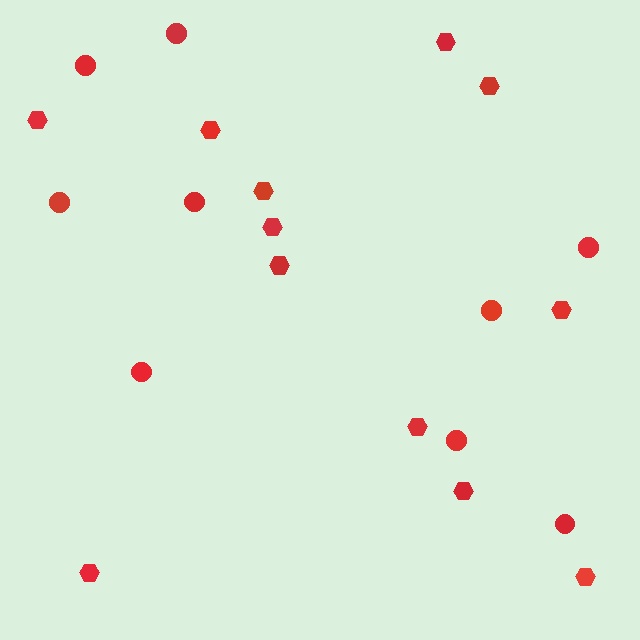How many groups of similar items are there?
There are 2 groups: one group of circles (9) and one group of hexagons (12).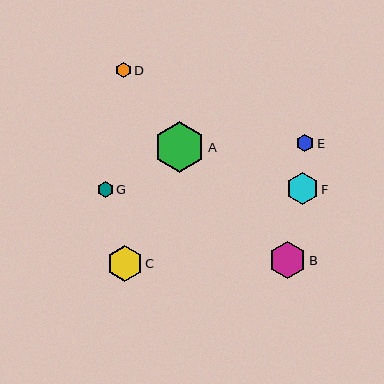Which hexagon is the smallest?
Hexagon D is the smallest with a size of approximately 15 pixels.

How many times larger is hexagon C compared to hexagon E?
Hexagon C is approximately 2.0 times the size of hexagon E.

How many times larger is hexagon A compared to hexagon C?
Hexagon A is approximately 1.4 times the size of hexagon C.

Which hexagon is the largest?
Hexagon A is the largest with a size of approximately 51 pixels.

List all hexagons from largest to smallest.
From largest to smallest: A, B, C, F, E, G, D.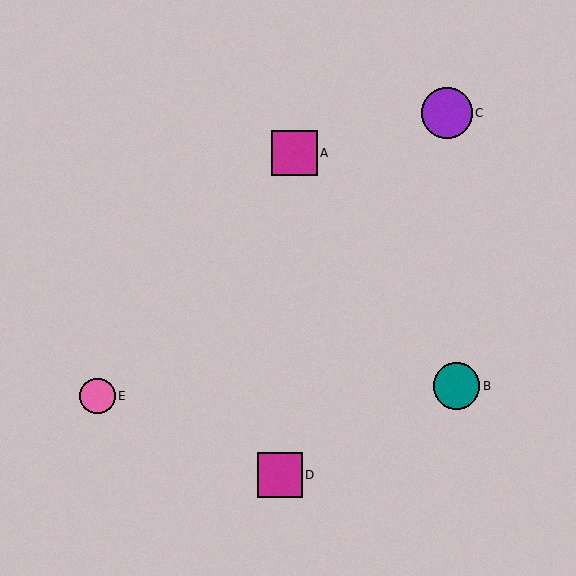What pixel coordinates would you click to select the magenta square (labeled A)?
Click at (295, 153) to select the magenta square A.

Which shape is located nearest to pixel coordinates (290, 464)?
The magenta square (labeled D) at (280, 475) is nearest to that location.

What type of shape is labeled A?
Shape A is a magenta square.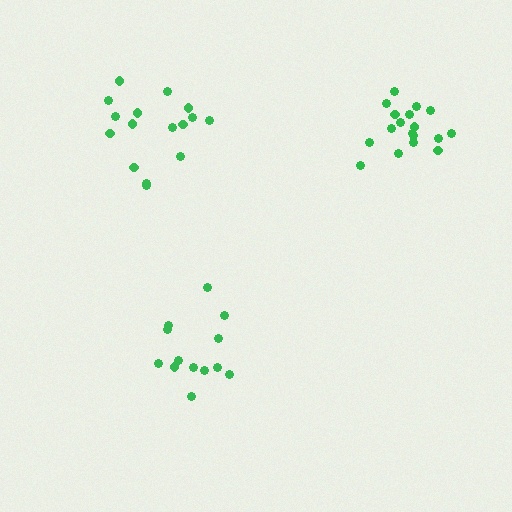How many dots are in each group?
Group 1: 13 dots, Group 2: 18 dots, Group 3: 16 dots (47 total).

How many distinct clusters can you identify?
There are 3 distinct clusters.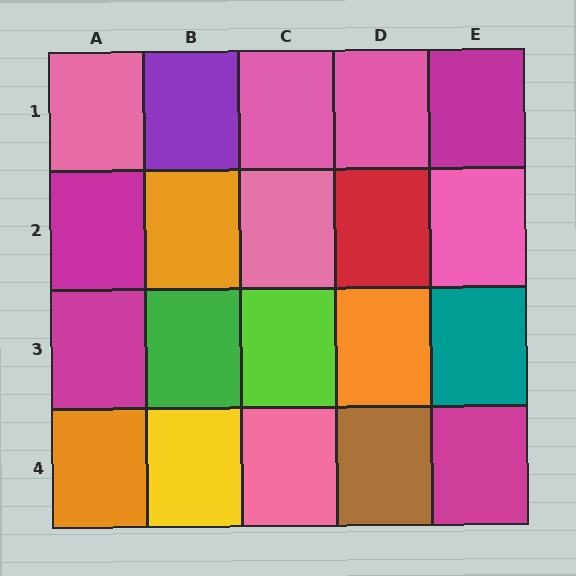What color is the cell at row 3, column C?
Lime.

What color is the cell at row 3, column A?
Magenta.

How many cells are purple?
1 cell is purple.